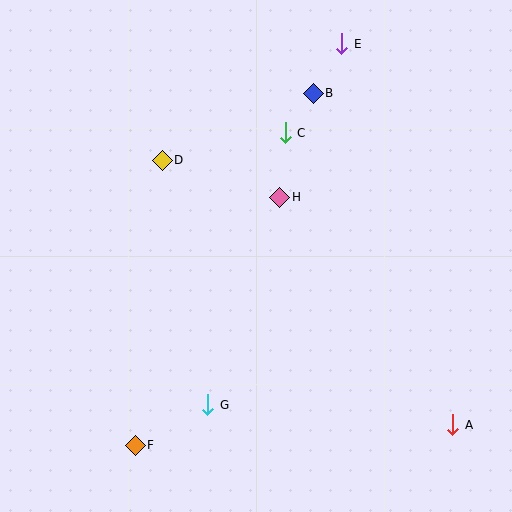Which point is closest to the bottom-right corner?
Point A is closest to the bottom-right corner.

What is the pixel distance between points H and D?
The distance between H and D is 123 pixels.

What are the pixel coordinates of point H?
Point H is at (280, 197).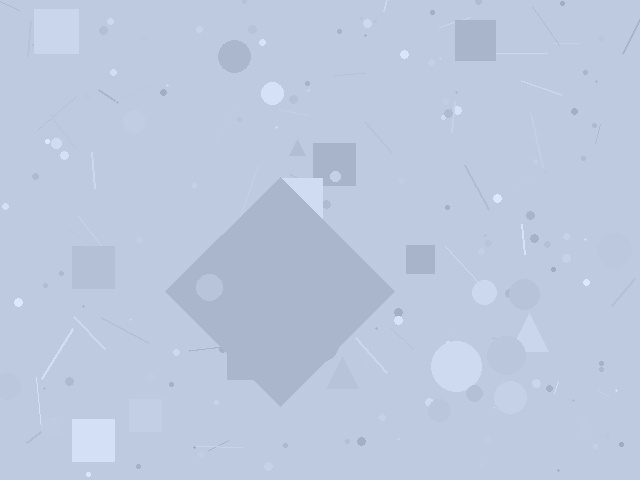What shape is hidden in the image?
A diamond is hidden in the image.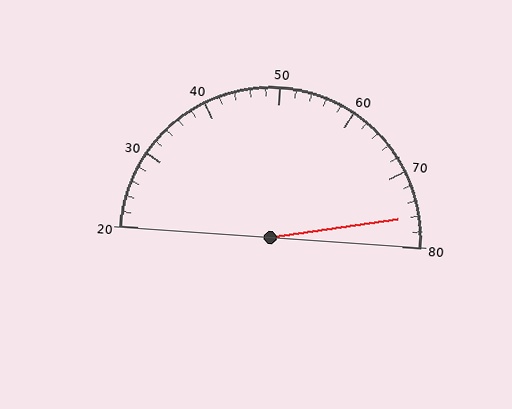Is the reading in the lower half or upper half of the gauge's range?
The reading is in the upper half of the range (20 to 80).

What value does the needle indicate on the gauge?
The needle indicates approximately 76.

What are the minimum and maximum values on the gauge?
The gauge ranges from 20 to 80.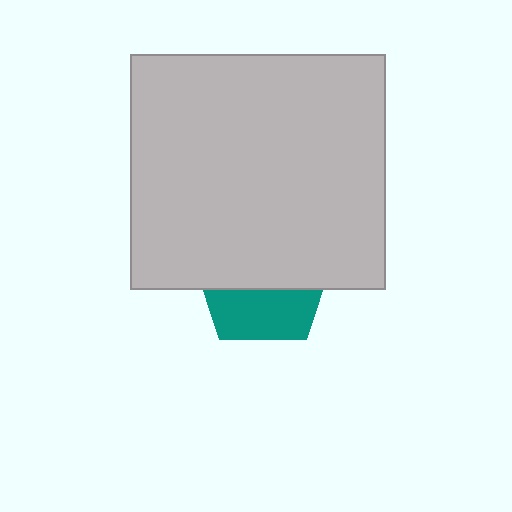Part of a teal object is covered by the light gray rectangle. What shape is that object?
It is a pentagon.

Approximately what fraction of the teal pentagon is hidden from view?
Roughly 60% of the teal pentagon is hidden behind the light gray rectangle.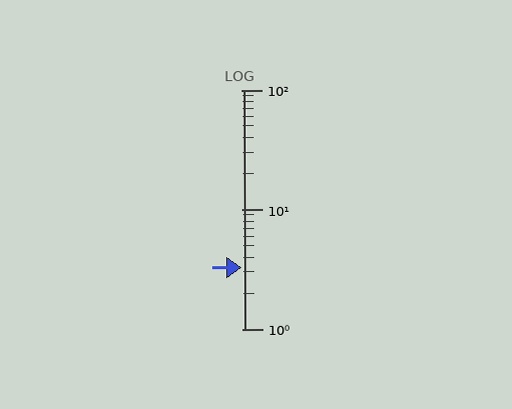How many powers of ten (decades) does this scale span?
The scale spans 2 decades, from 1 to 100.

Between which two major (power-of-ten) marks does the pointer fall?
The pointer is between 1 and 10.